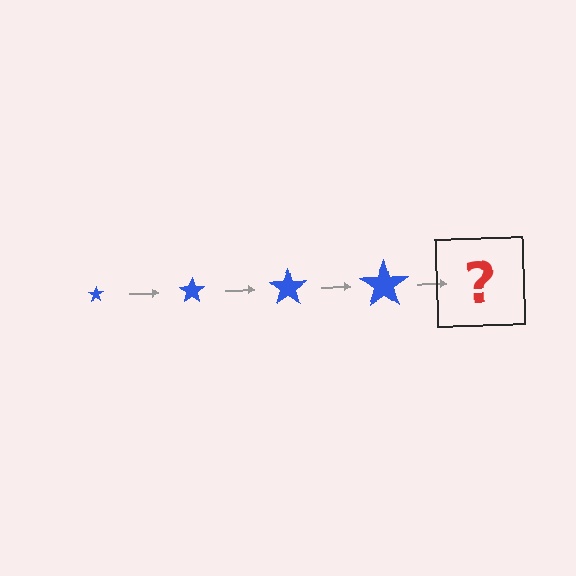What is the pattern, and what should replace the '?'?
The pattern is that the star gets progressively larger each step. The '?' should be a blue star, larger than the previous one.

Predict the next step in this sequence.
The next step is a blue star, larger than the previous one.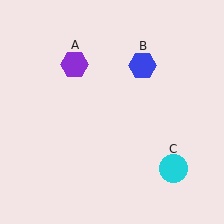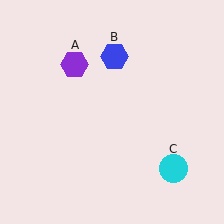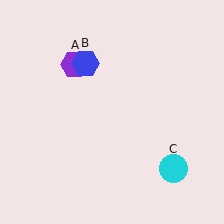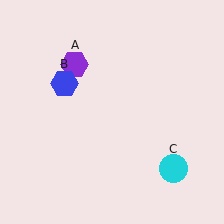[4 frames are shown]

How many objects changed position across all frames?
1 object changed position: blue hexagon (object B).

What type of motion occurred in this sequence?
The blue hexagon (object B) rotated counterclockwise around the center of the scene.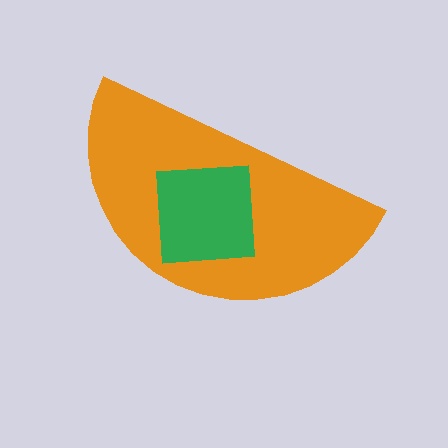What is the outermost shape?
The orange semicircle.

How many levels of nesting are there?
2.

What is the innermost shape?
The green square.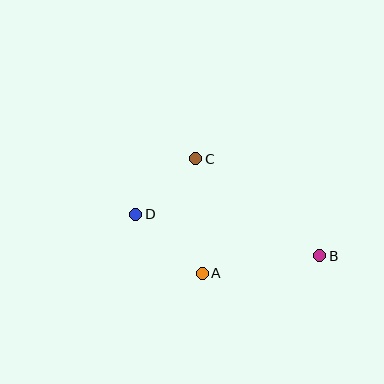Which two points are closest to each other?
Points C and D are closest to each other.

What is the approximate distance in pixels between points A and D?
The distance between A and D is approximately 89 pixels.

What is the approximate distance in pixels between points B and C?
The distance between B and C is approximately 158 pixels.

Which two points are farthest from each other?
Points B and D are farthest from each other.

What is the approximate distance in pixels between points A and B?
The distance between A and B is approximately 119 pixels.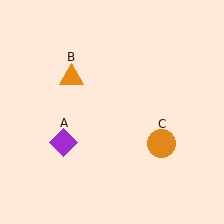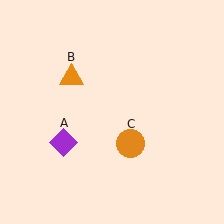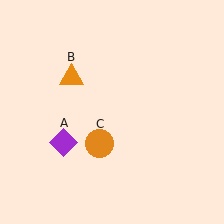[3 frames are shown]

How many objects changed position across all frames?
1 object changed position: orange circle (object C).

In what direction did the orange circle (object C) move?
The orange circle (object C) moved left.